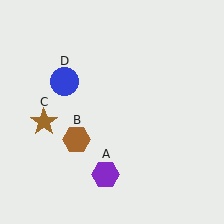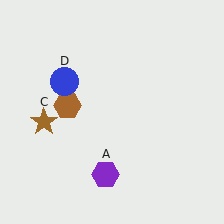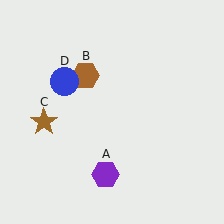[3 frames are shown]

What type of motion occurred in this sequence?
The brown hexagon (object B) rotated clockwise around the center of the scene.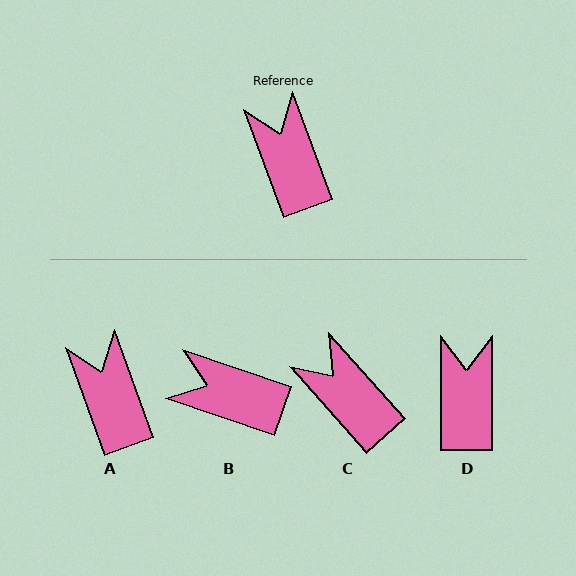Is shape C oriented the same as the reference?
No, it is off by about 22 degrees.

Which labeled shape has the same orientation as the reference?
A.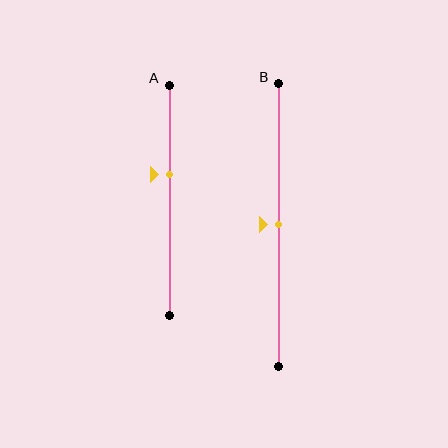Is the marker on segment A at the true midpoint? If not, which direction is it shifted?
No, the marker on segment A is shifted upward by about 11% of the segment length.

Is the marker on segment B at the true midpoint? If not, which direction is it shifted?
Yes, the marker on segment B is at the true midpoint.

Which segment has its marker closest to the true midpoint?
Segment B has its marker closest to the true midpoint.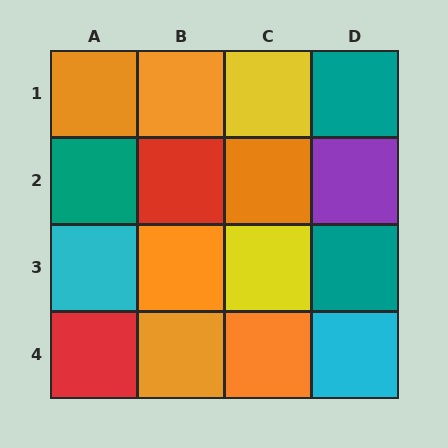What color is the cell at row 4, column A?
Red.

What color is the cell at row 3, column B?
Orange.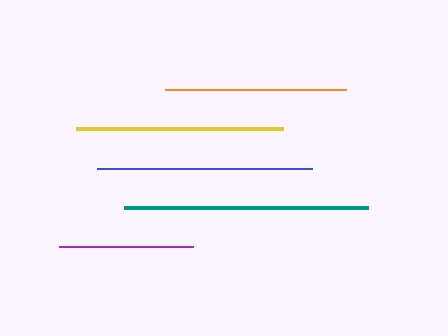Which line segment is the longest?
The teal line is the longest at approximately 244 pixels.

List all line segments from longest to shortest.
From longest to shortest: teal, blue, yellow, orange, purple.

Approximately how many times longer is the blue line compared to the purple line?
The blue line is approximately 1.6 times the length of the purple line.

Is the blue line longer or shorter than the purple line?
The blue line is longer than the purple line.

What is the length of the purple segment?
The purple segment is approximately 134 pixels long.